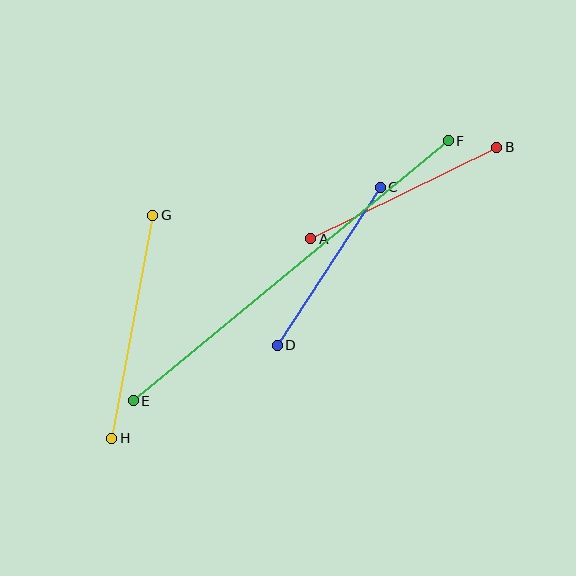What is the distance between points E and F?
The distance is approximately 408 pixels.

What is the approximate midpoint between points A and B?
The midpoint is at approximately (404, 193) pixels.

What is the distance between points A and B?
The distance is approximately 207 pixels.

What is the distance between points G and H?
The distance is approximately 227 pixels.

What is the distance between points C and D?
The distance is approximately 188 pixels.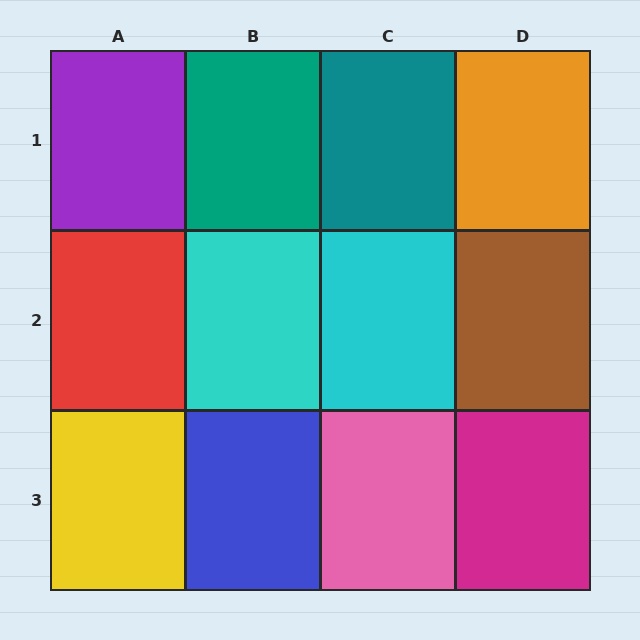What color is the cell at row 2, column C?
Cyan.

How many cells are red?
1 cell is red.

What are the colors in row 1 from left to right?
Purple, teal, teal, orange.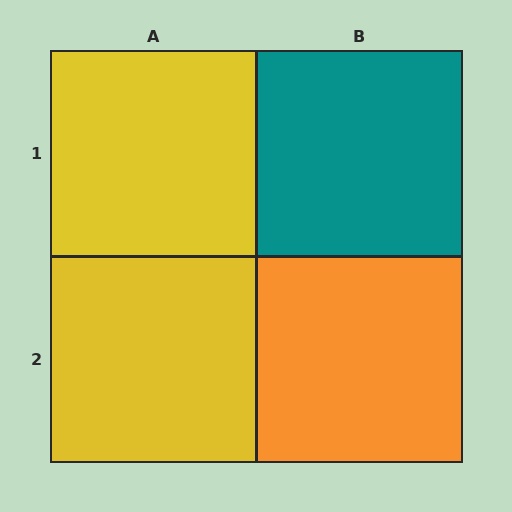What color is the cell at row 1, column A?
Yellow.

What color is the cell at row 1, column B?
Teal.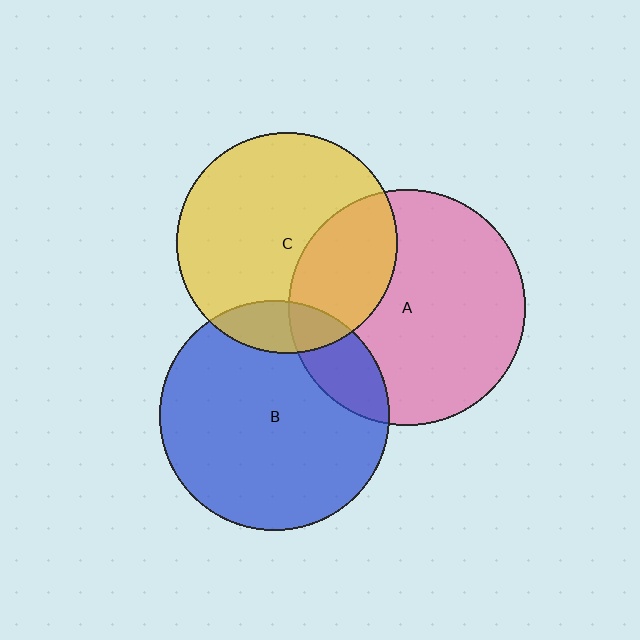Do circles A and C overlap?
Yes.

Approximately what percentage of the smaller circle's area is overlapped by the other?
Approximately 30%.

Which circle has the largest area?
Circle A (pink).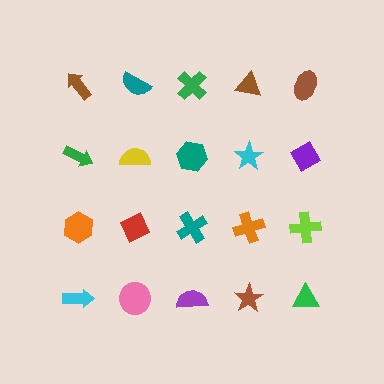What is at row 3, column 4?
An orange cross.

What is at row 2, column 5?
A purple diamond.